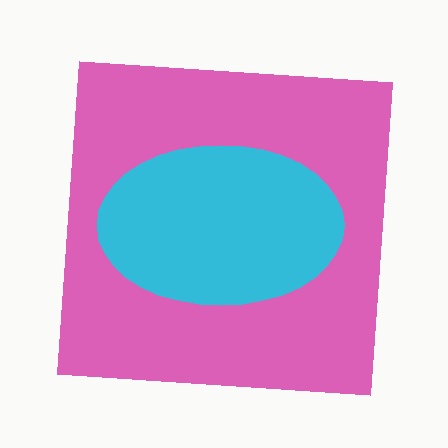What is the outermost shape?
The pink square.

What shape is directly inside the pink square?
The cyan ellipse.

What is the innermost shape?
The cyan ellipse.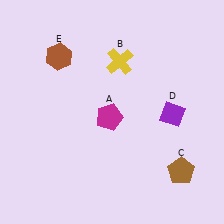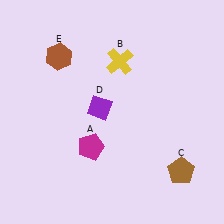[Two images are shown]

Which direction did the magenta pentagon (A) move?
The magenta pentagon (A) moved down.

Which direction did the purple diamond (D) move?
The purple diamond (D) moved left.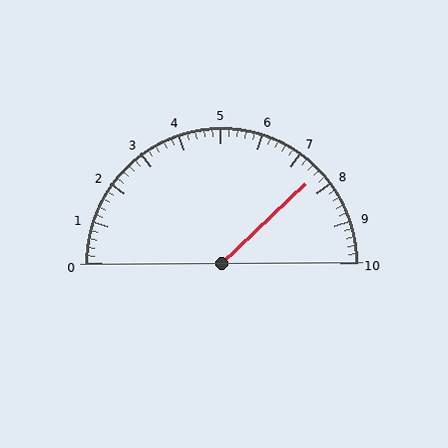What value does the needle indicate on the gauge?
The needle indicates approximately 7.6.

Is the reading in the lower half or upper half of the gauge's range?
The reading is in the upper half of the range (0 to 10).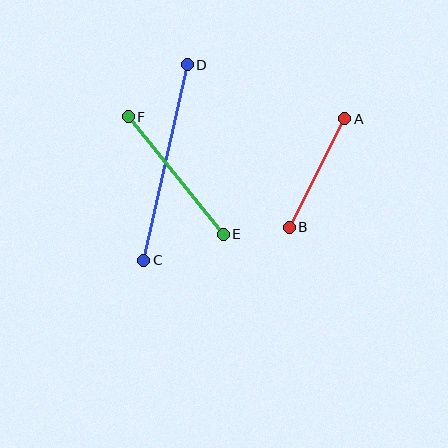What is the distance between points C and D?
The distance is approximately 200 pixels.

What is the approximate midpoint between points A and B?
The midpoint is at approximately (317, 173) pixels.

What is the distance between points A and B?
The distance is approximately 122 pixels.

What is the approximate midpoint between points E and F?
The midpoint is at approximately (176, 176) pixels.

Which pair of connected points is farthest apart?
Points C and D are farthest apart.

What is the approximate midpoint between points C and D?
The midpoint is at approximately (165, 162) pixels.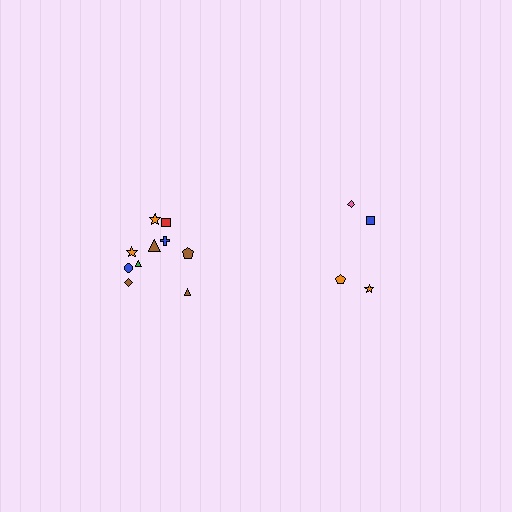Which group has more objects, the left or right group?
The left group.